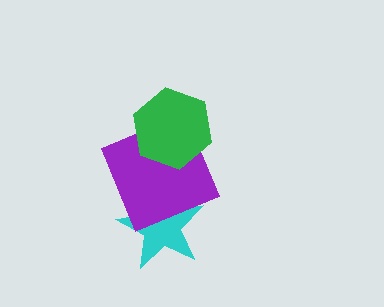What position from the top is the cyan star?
The cyan star is 3rd from the top.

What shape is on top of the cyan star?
The purple square is on top of the cyan star.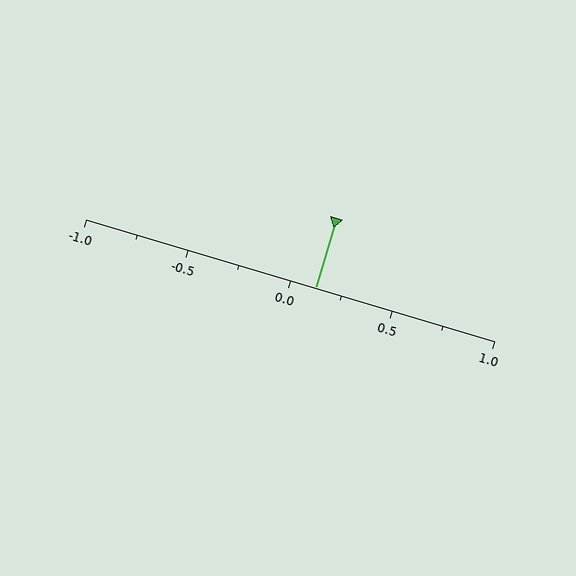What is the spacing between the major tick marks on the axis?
The major ticks are spaced 0.5 apart.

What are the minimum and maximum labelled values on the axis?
The axis runs from -1.0 to 1.0.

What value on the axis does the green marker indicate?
The marker indicates approximately 0.12.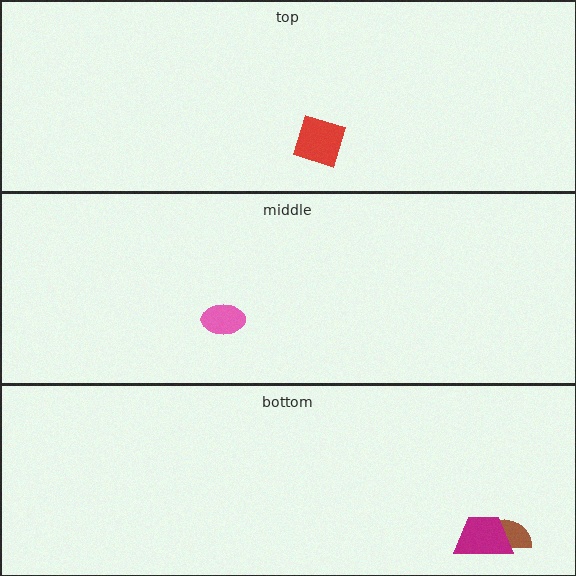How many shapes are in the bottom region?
2.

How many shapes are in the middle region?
1.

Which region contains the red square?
The top region.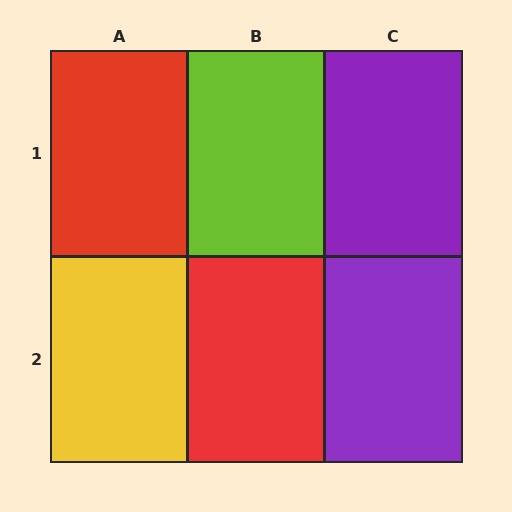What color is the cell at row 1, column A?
Red.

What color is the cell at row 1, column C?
Purple.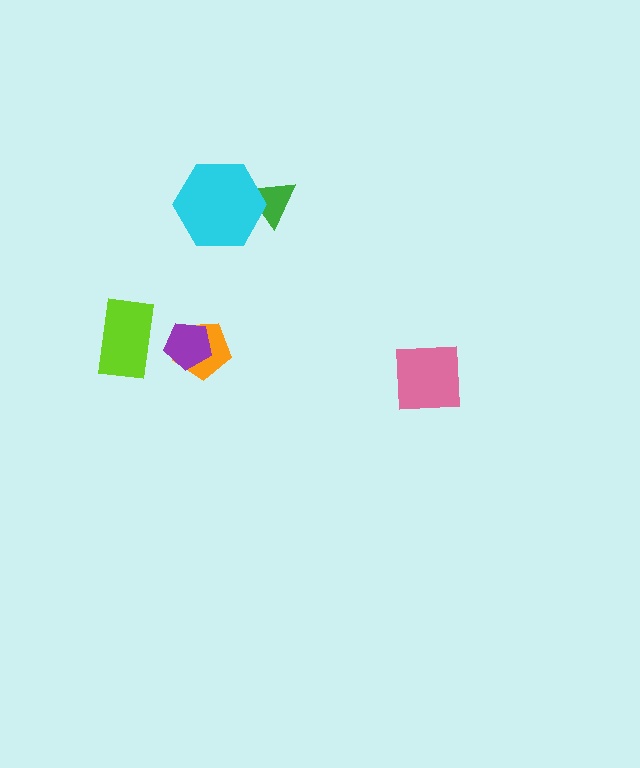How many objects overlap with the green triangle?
1 object overlaps with the green triangle.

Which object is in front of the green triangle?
The cyan hexagon is in front of the green triangle.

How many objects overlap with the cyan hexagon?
1 object overlaps with the cyan hexagon.